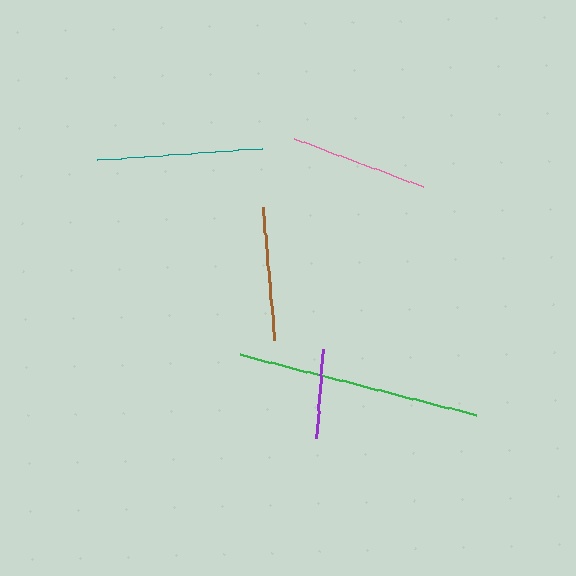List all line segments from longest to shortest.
From longest to shortest: green, teal, pink, brown, purple.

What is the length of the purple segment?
The purple segment is approximately 89 pixels long.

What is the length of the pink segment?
The pink segment is approximately 139 pixels long.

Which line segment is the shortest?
The purple line is the shortest at approximately 89 pixels.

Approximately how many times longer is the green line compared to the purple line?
The green line is approximately 2.7 times the length of the purple line.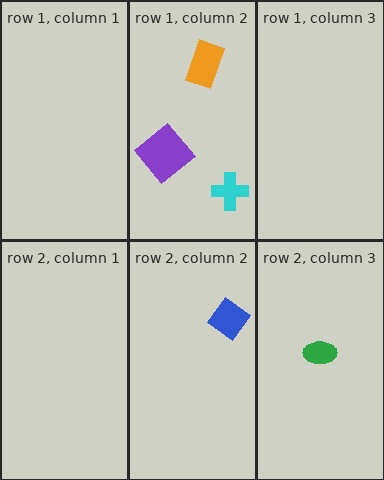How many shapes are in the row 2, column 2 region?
1.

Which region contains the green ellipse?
The row 2, column 3 region.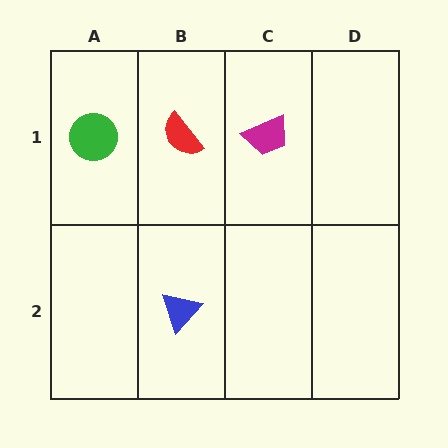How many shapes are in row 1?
3 shapes.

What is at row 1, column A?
A green circle.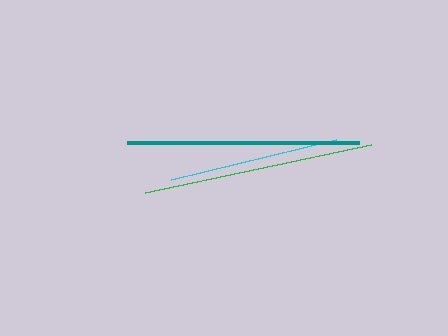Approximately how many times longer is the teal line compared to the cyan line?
The teal line is approximately 1.4 times the length of the cyan line.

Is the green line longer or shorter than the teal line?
The green line is longer than the teal line.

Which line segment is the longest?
The green line is the longest at approximately 232 pixels.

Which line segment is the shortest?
The cyan line is the shortest at approximately 170 pixels.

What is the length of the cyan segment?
The cyan segment is approximately 170 pixels long.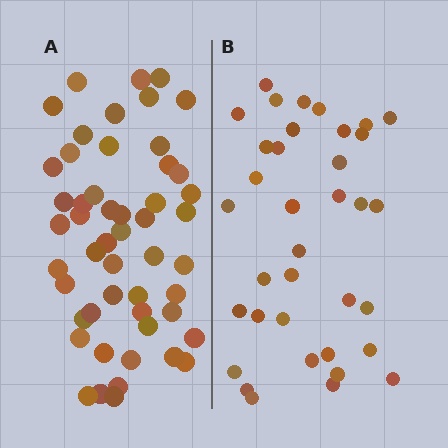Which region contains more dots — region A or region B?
Region A (the left region) has more dots.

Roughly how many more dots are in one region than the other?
Region A has approximately 15 more dots than region B.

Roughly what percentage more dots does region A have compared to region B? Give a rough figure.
About 40% more.